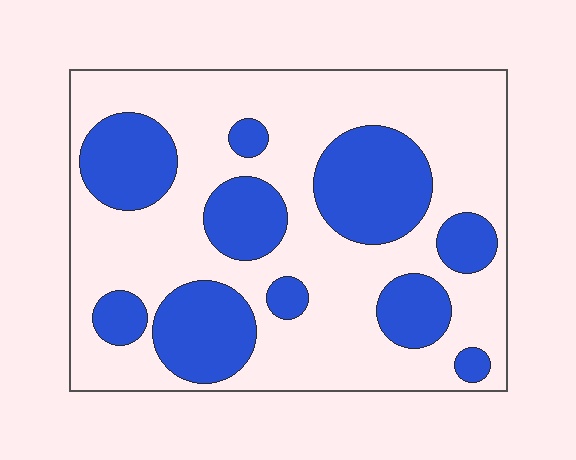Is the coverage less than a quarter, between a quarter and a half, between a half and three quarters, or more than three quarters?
Between a quarter and a half.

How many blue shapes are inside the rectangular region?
10.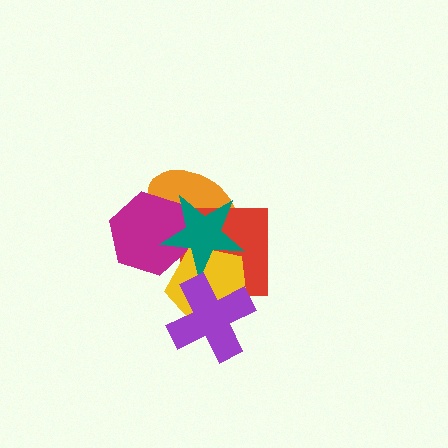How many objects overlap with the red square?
5 objects overlap with the red square.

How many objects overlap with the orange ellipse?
4 objects overlap with the orange ellipse.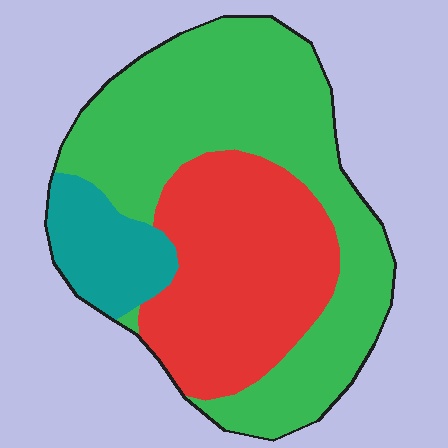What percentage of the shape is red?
Red covers around 35% of the shape.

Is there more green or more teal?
Green.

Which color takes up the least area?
Teal, at roughly 10%.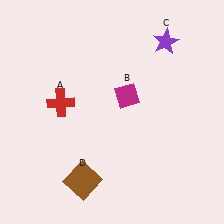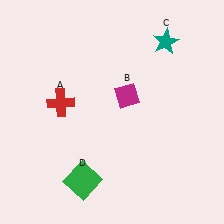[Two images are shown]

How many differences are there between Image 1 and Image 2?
There are 2 differences between the two images.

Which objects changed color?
C changed from purple to teal. D changed from brown to green.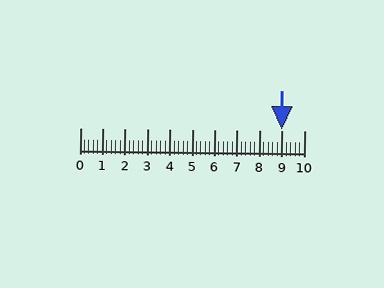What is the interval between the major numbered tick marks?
The major tick marks are spaced 1 units apart.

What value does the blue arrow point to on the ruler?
The blue arrow points to approximately 9.0.